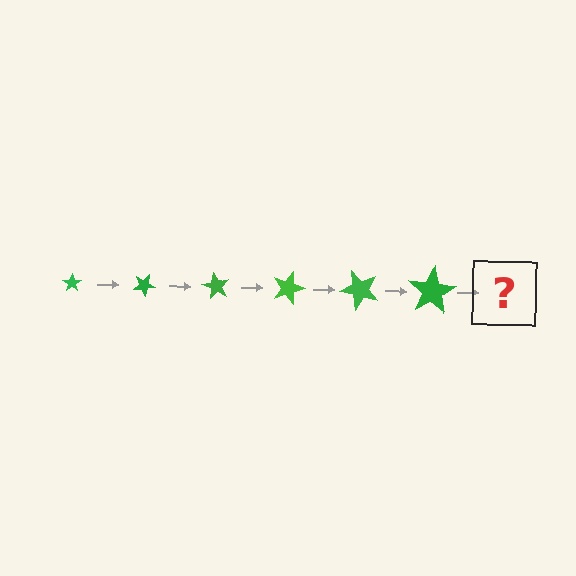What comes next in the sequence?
The next element should be a star, larger than the previous one and rotated 180 degrees from the start.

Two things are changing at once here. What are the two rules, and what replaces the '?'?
The two rules are that the star grows larger each step and it rotates 30 degrees each step. The '?' should be a star, larger than the previous one and rotated 180 degrees from the start.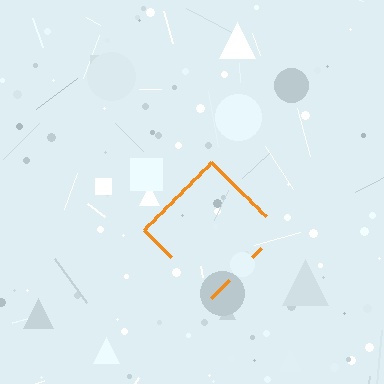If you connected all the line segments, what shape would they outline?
They would outline a diamond.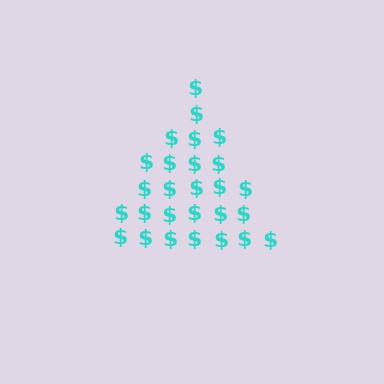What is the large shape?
The large shape is a triangle.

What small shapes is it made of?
It is made of small dollar signs.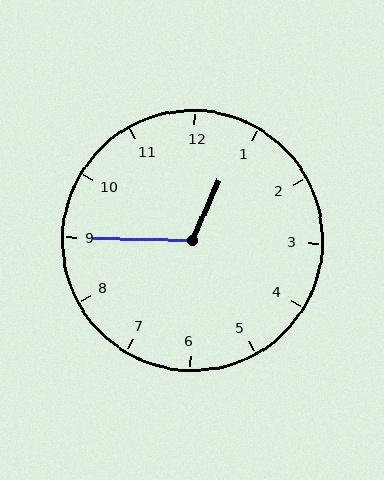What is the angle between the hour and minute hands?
Approximately 112 degrees.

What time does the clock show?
12:45.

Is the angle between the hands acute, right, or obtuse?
It is obtuse.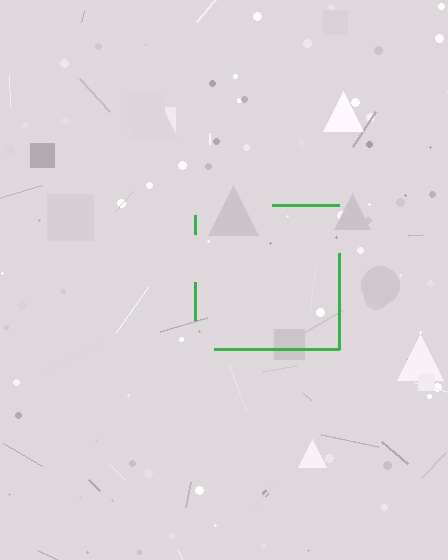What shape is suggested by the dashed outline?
The dashed outline suggests a square.